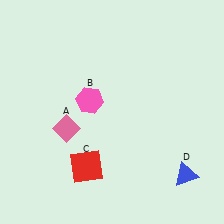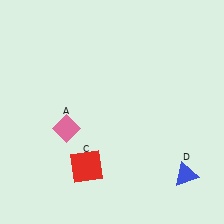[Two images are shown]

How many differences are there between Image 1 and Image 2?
There is 1 difference between the two images.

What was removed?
The pink hexagon (B) was removed in Image 2.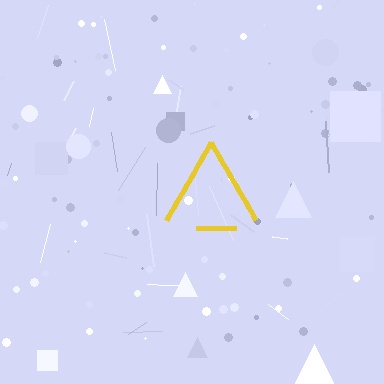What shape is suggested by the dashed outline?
The dashed outline suggests a triangle.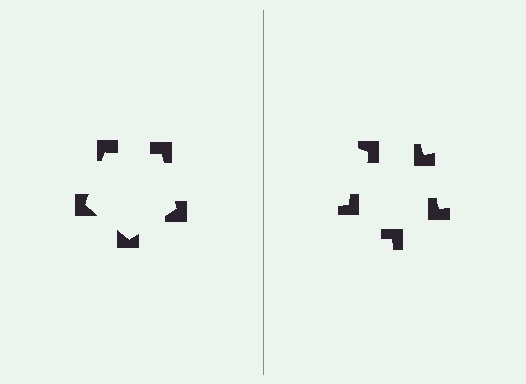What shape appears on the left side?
An illusory pentagon.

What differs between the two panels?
The notched squares are positioned identically on both sides; only the wedge orientations differ. On the left they align to a pentagon; on the right they are misaligned.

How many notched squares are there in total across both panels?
10 — 5 on each side.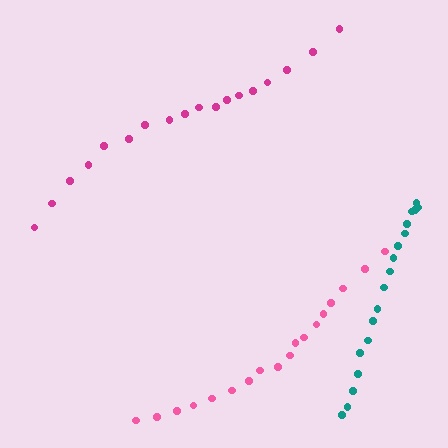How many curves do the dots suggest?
There are 3 distinct paths.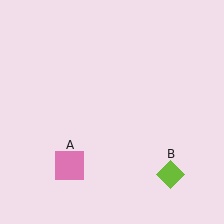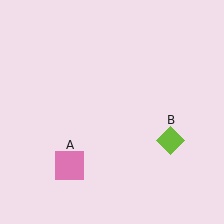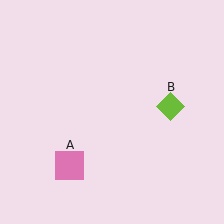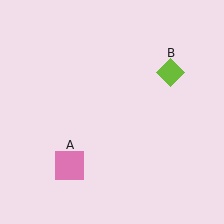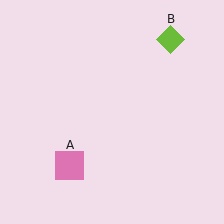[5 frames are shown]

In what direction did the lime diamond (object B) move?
The lime diamond (object B) moved up.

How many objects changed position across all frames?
1 object changed position: lime diamond (object B).